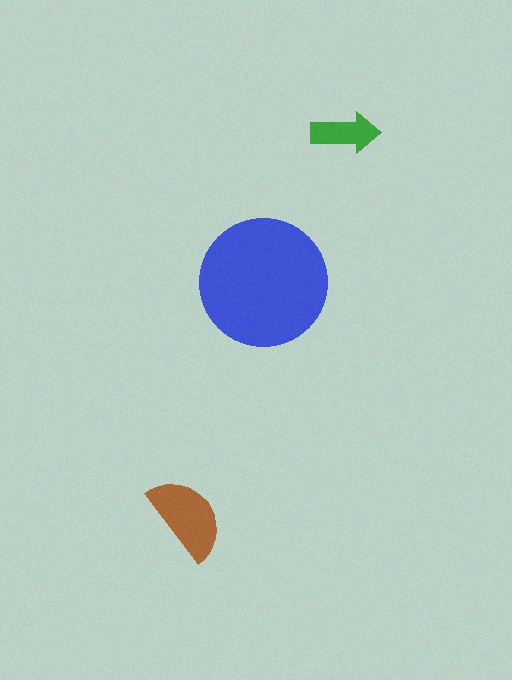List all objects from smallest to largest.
The green arrow, the brown semicircle, the blue circle.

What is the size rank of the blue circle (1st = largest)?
1st.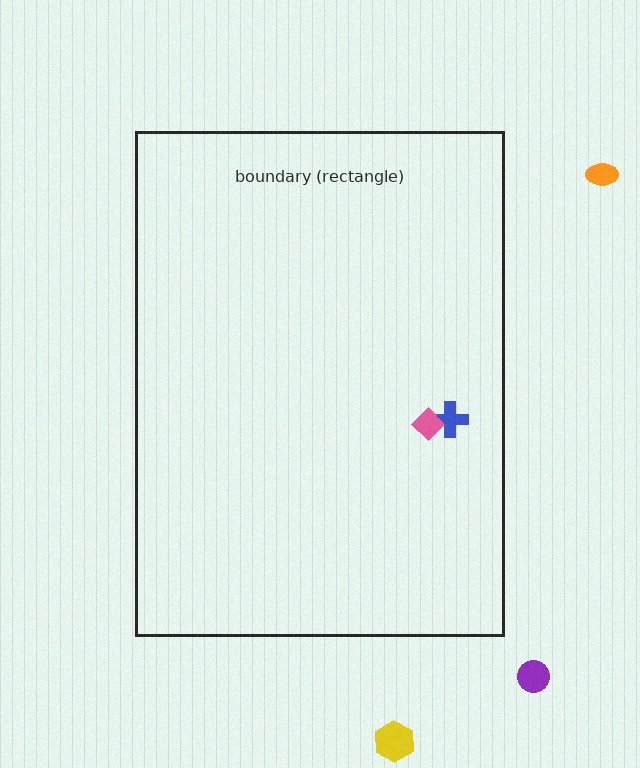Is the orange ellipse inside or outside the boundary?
Outside.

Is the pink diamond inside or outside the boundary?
Inside.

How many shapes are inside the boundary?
2 inside, 3 outside.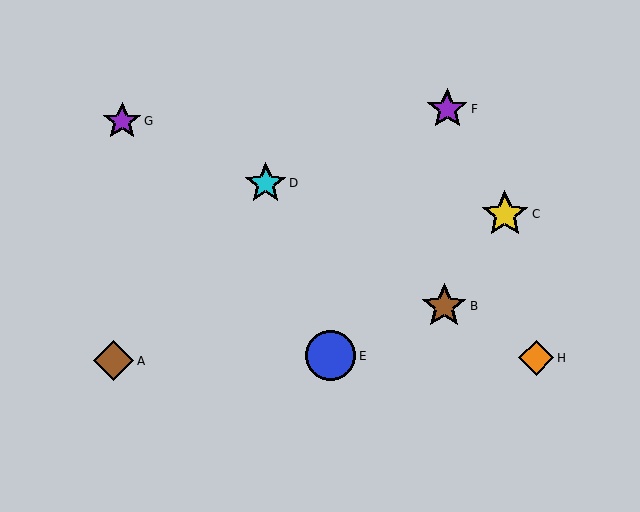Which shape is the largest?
The blue circle (labeled E) is the largest.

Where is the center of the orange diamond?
The center of the orange diamond is at (536, 358).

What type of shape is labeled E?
Shape E is a blue circle.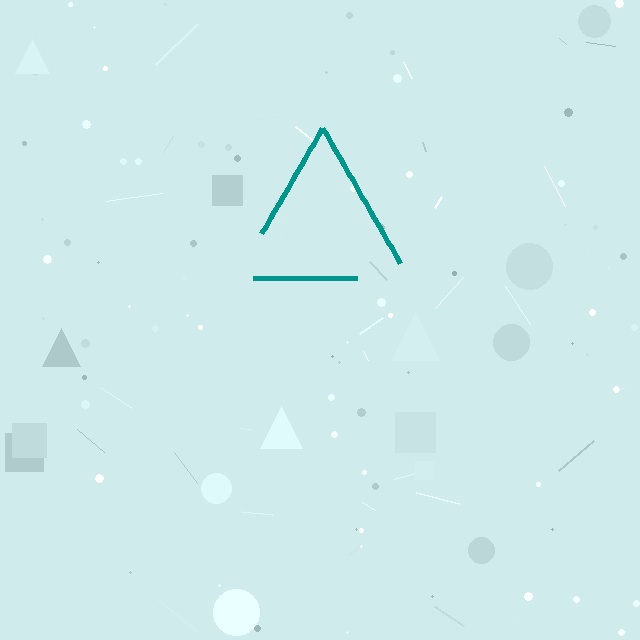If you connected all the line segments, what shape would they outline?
They would outline a triangle.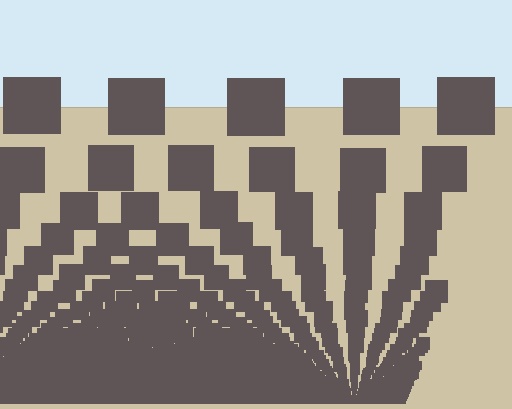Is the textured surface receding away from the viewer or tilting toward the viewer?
The surface appears to tilt toward the viewer. Texture elements get larger and sparser toward the top.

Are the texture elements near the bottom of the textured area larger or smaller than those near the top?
Smaller. The gradient is inverted — elements near the bottom are smaller and denser.